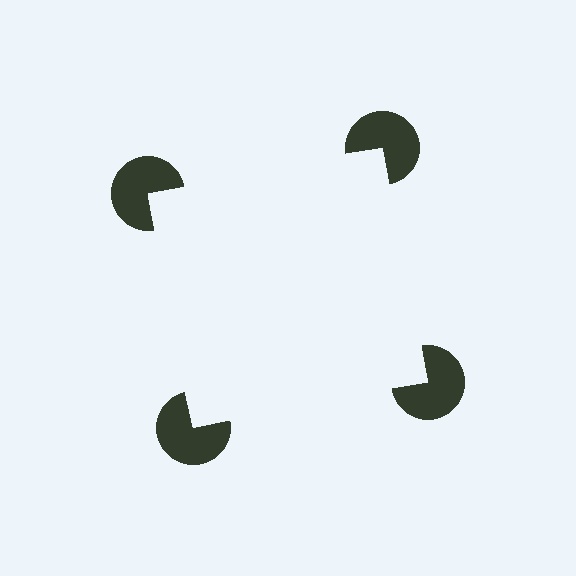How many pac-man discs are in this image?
There are 4 — one at each vertex of the illusory square.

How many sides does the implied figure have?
4 sides.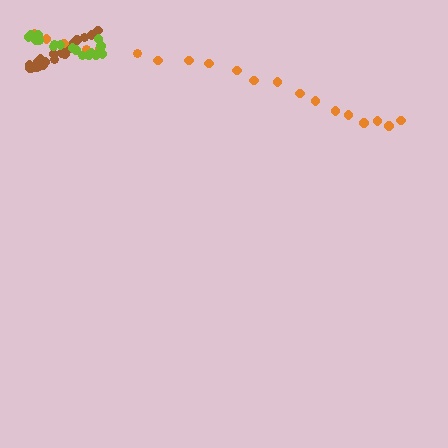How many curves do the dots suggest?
There are 3 distinct paths.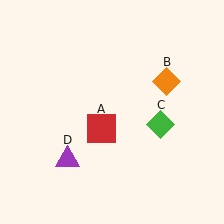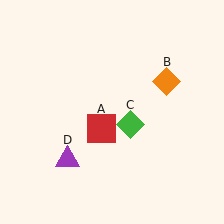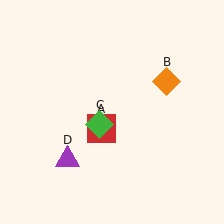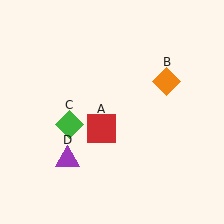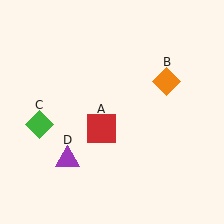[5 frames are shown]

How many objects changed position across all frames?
1 object changed position: green diamond (object C).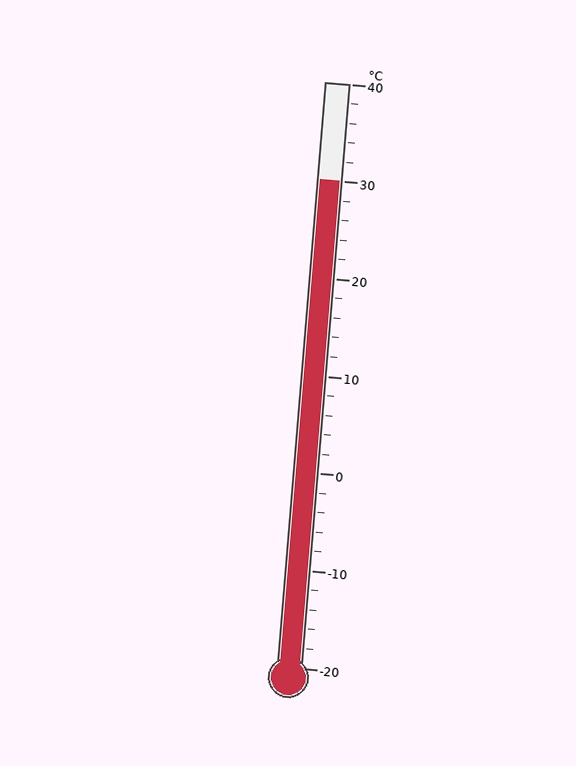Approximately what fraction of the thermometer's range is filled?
The thermometer is filled to approximately 85% of its range.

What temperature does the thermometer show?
The thermometer shows approximately 30°C.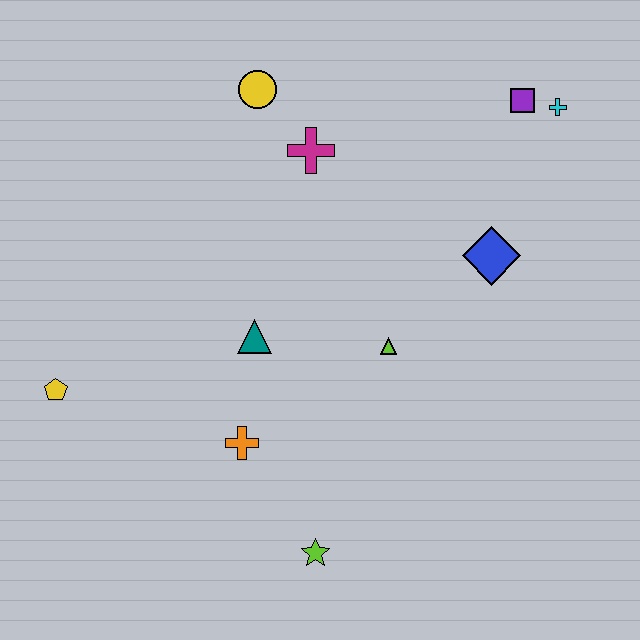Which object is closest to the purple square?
The cyan cross is closest to the purple square.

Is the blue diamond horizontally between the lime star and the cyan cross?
Yes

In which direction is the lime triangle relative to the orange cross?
The lime triangle is to the right of the orange cross.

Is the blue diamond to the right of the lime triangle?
Yes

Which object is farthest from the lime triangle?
The yellow pentagon is farthest from the lime triangle.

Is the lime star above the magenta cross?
No